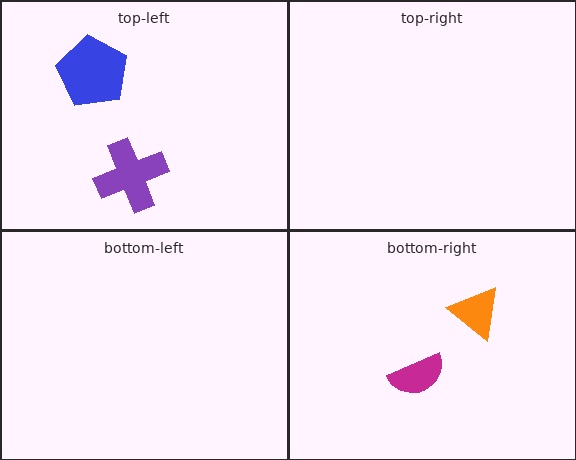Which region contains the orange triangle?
The bottom-right region.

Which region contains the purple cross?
The top-left region.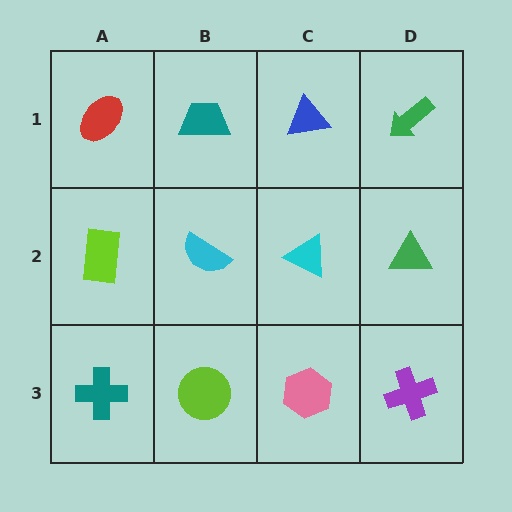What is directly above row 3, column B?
A cyan semicircle.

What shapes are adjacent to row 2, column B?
A teal trapezoid (row 1, column B), a lime circle (row 3, column B), a lime rectangle (row 2, column A), a cyan triangle (row 2, column C).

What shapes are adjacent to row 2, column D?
A green arrow (row 1, column D), a purple cross (row 3, column D), a cyan triangle (row 2, column C).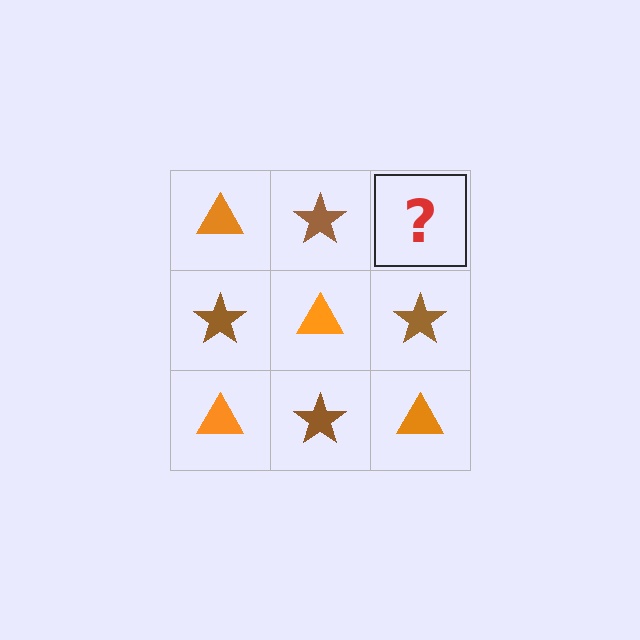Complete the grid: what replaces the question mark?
The question mark should be replaced with an orange triangle.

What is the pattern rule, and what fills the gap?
The rule is that it alternates orange triangle and brown star in a checkerboard pattern. The gap should be filled with an orange triangle.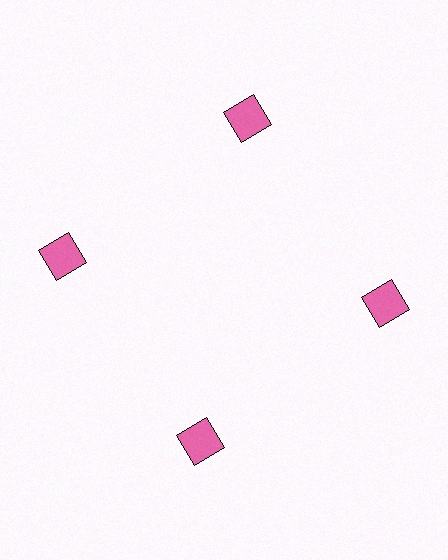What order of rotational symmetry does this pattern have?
This pattern has 4-fold rotational symmetry.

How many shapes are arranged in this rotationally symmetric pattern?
There are 4 shapes, arranged in 4 groups of 1.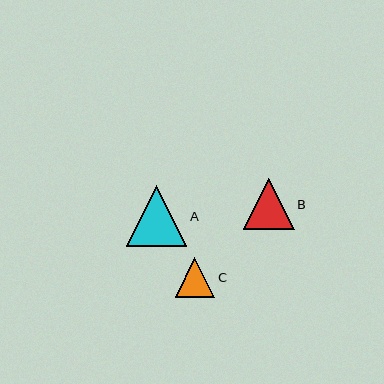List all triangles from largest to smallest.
From largest to smallest: A, B, C.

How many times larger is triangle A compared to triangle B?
Triangle A is approximately 1.2 times the size of triangle B.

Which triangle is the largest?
Triangle A is the largest with a size of approximately 61 pixels.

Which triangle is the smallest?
Triangle C is the smallest with a size of approximately 39 pixels.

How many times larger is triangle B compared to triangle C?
Triangle B is approximately 1.3 times the size of triangle C.